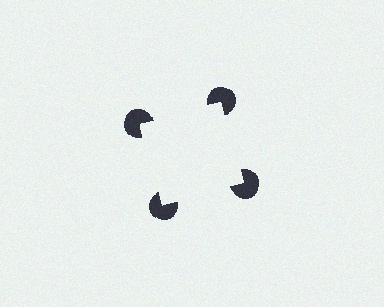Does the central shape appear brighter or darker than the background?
It typically appears slightly brighter than the background, even though no actual brightness change is drawn.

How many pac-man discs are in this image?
There are 4 — one at each vertex of the illusory square.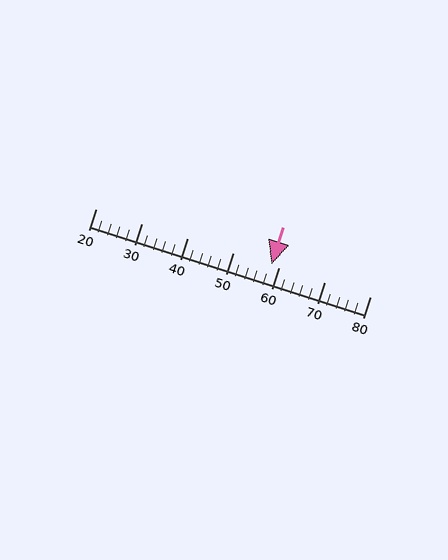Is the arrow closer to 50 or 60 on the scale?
The arrow is closer to 60.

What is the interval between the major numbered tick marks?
The major tick marks are spaced 10 units apart.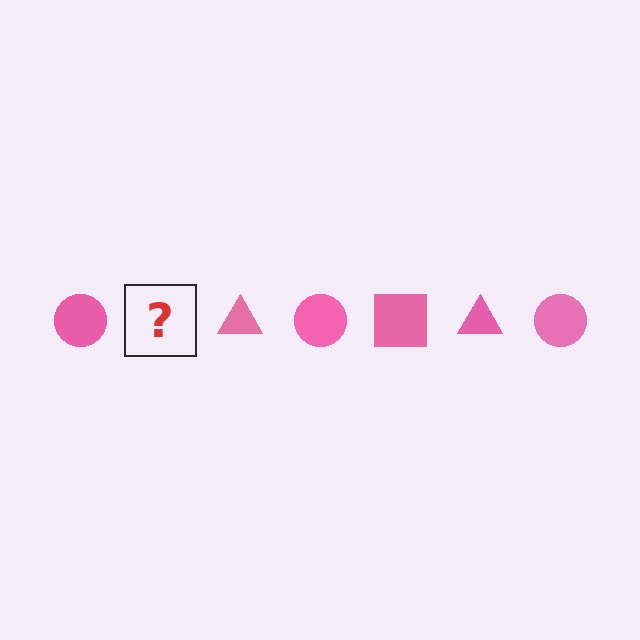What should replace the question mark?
The question mark should be replaced with a pink square.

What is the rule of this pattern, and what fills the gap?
The rule is that the pattern cycles through circle, square, triangle shapes in pink. The gap should be filled with a pink square.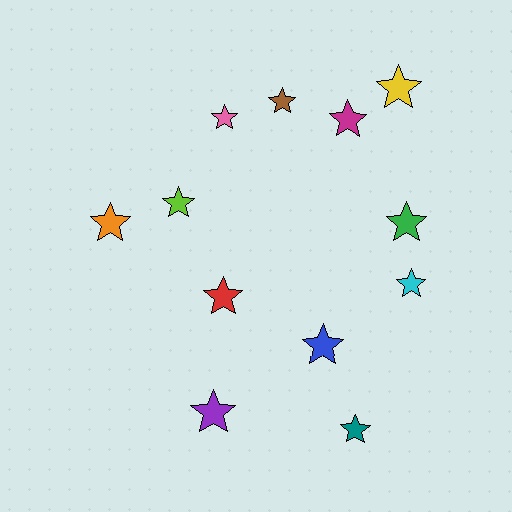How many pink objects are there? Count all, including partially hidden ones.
There is 1 pink object.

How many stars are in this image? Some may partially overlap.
There are 12 stars.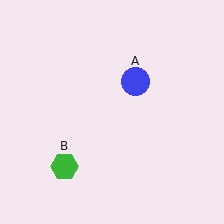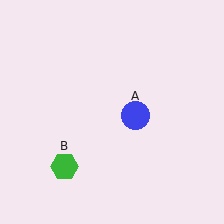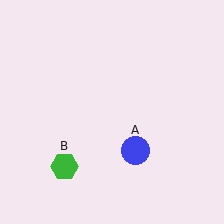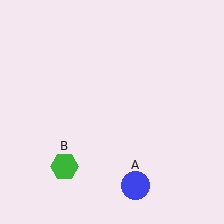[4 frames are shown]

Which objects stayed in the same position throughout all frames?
Green hexagon (object B) remained stationary.